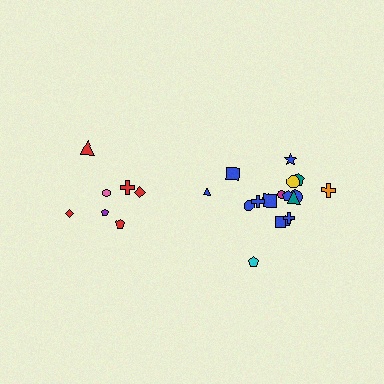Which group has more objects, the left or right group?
The right group.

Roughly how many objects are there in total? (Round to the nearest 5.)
Roughly 25 objects in total.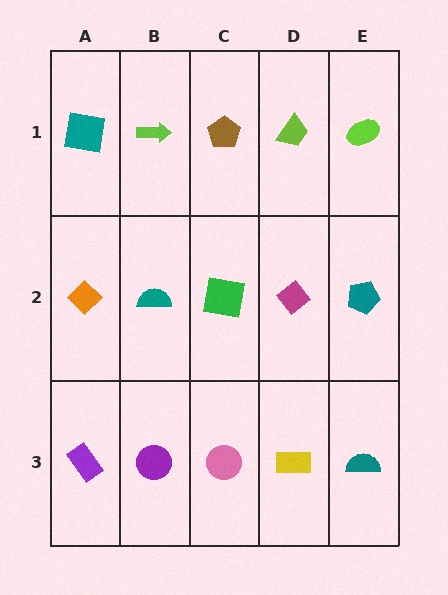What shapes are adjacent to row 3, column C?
A green square (row 2, column C), a purple circle (row 3, column B), a yellow rectangle (row 3, column D).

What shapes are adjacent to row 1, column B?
A teal semicircle (row 2, column B), a teal square (row 1, column A), a brown pentagon (row 1, column C).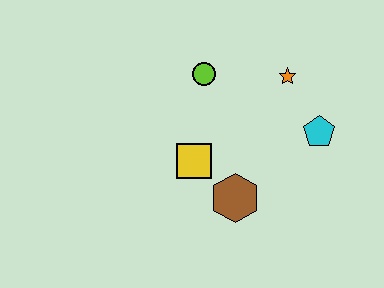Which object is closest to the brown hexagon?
The yellow square is closest to the brown hexagon.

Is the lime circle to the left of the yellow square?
No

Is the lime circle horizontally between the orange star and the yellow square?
Yes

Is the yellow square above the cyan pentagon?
No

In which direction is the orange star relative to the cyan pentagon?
The orange star is above the cyan pentagon.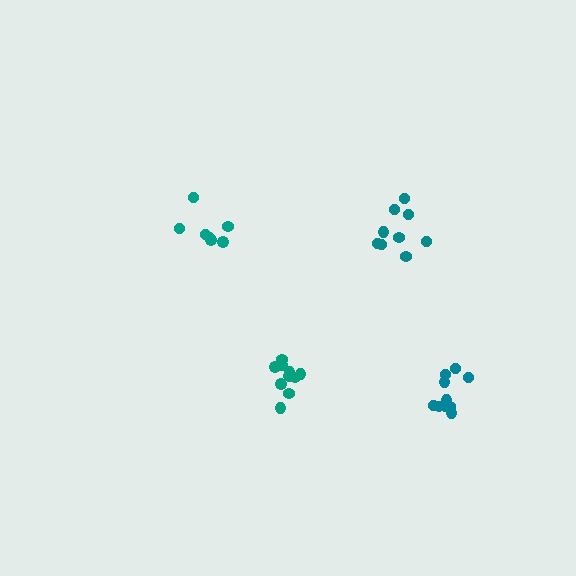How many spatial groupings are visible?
There are 4 spatial groupings.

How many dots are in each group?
Group 1: 10 dots, Group 2: 7 dots, Group 3: 11 dots, Group 4: 9 dots (37 total).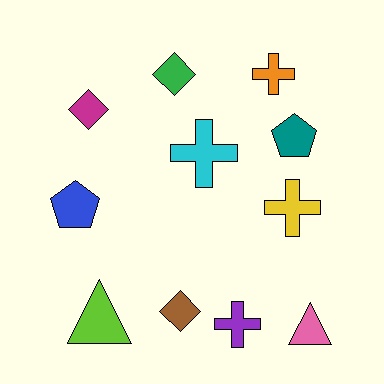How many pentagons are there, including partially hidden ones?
There are 2 pentagons.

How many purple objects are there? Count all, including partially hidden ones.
There is 1 purple object.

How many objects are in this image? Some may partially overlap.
There are 11 objects.